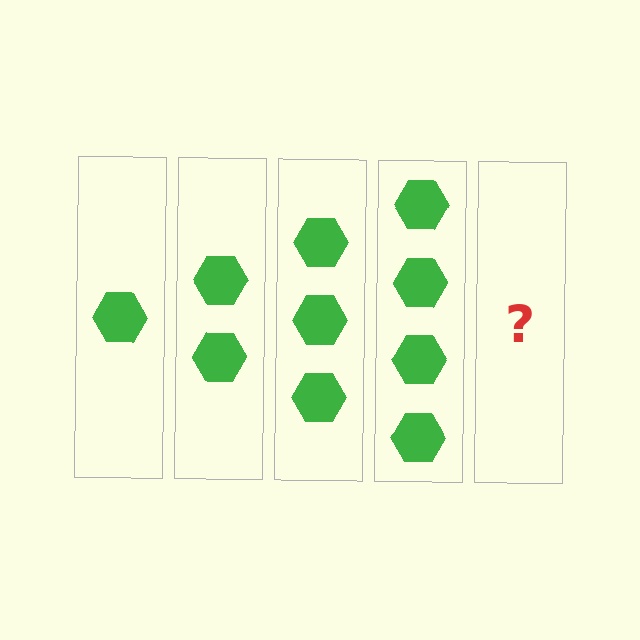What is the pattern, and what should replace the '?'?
The pattern is that each step adds one more hexagon. The '?' should be 5 hexagons.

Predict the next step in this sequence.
The next step is 5 hexagons.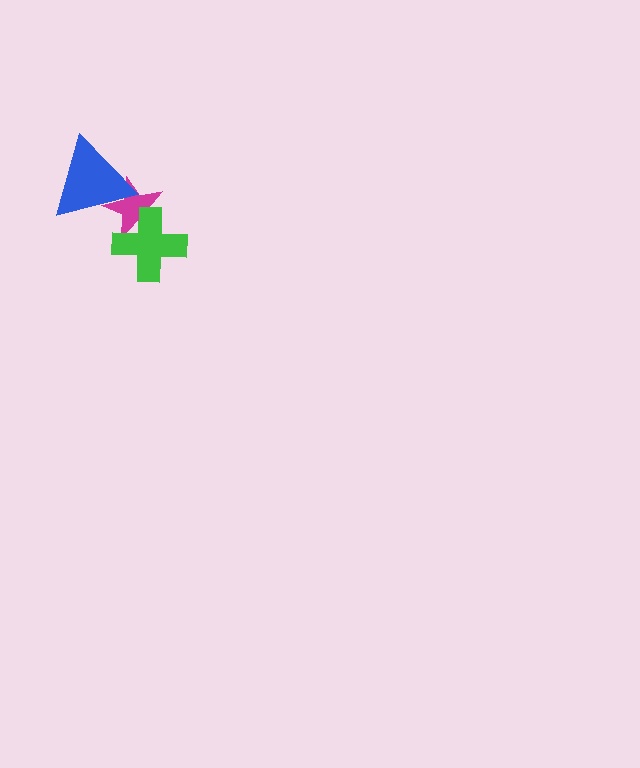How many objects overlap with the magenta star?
2 objects overlap with the magenta star.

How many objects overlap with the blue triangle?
1 object overlaps with the blue triangle.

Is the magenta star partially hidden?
Yes, it is partially covered by another shape.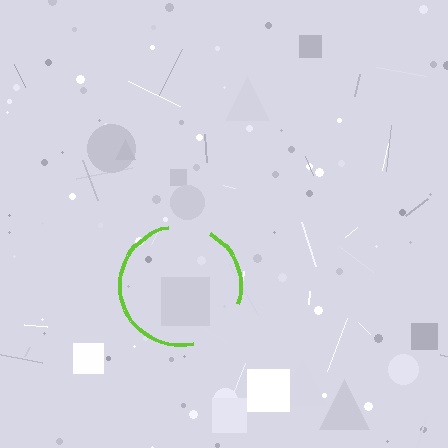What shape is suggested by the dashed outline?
The dashed outline suggests a circle.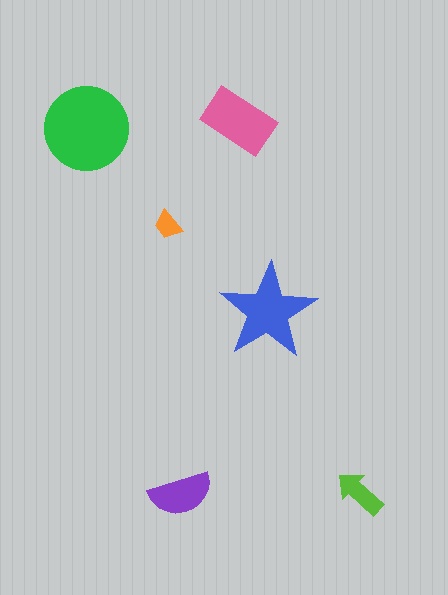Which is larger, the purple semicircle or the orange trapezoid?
The purple semicircle.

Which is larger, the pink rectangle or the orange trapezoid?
The pink rectangle.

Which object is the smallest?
The orange trapezoid.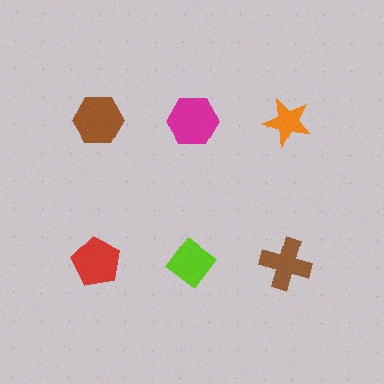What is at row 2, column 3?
A brown cross.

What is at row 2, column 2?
A lime diamond.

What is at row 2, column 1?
A red pentagon.